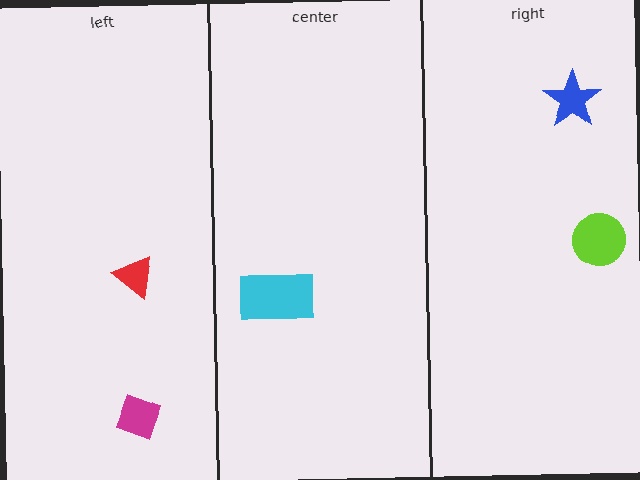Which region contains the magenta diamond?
The left region.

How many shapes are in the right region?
2.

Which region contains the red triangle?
The left region.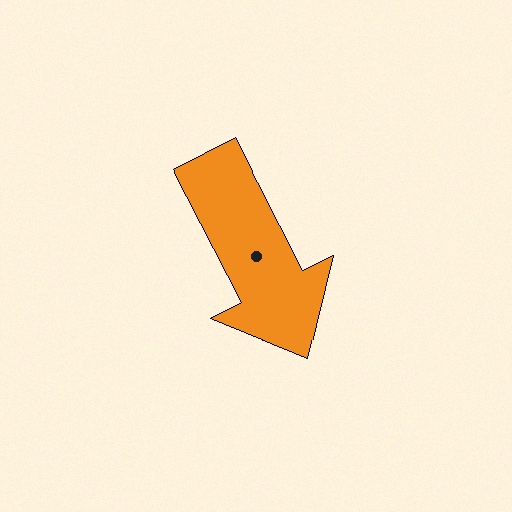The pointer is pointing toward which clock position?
Roughly 5 o'clock.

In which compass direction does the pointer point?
Southeast.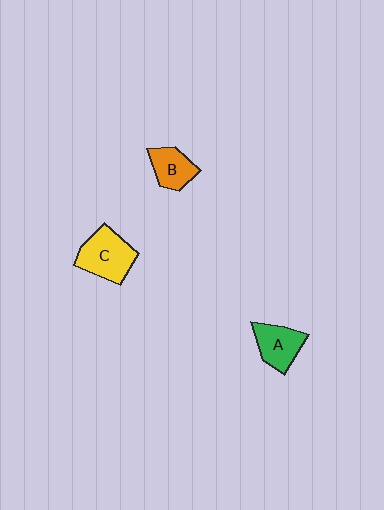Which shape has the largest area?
Shape C (yellow).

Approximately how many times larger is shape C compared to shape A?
Approximately 1.3 times.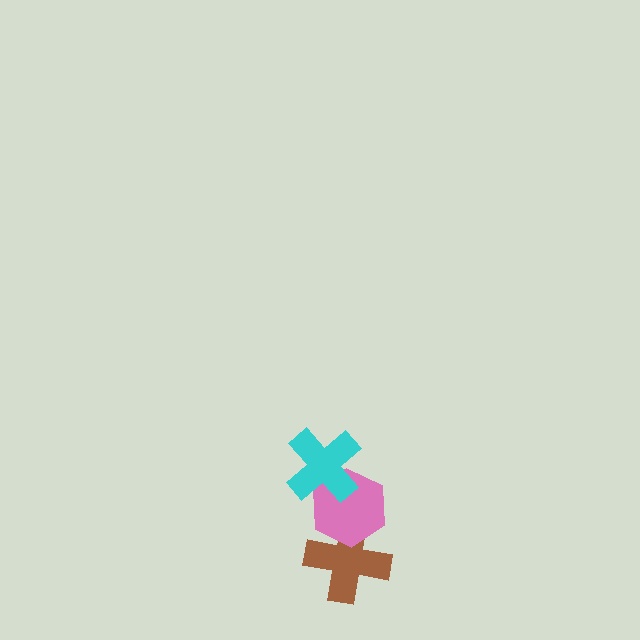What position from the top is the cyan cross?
The cyan cross is 1st from the top.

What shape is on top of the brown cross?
The pink hexagon is on top of the brown cross.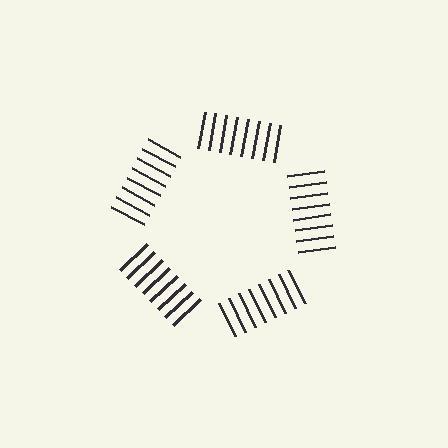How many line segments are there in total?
40 — 8 along each of the 5 edges.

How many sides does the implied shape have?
5 sides — the line-ends trace a pentagon.